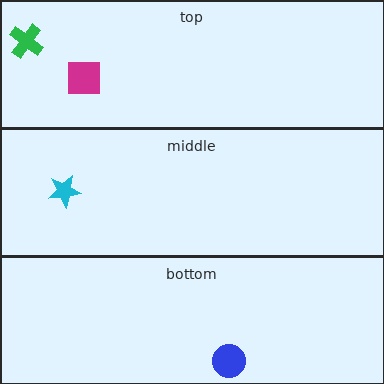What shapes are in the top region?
The green cross, the magenta square.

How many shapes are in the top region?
2.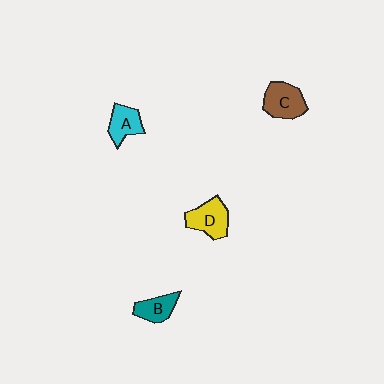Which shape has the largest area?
Shape C (brown).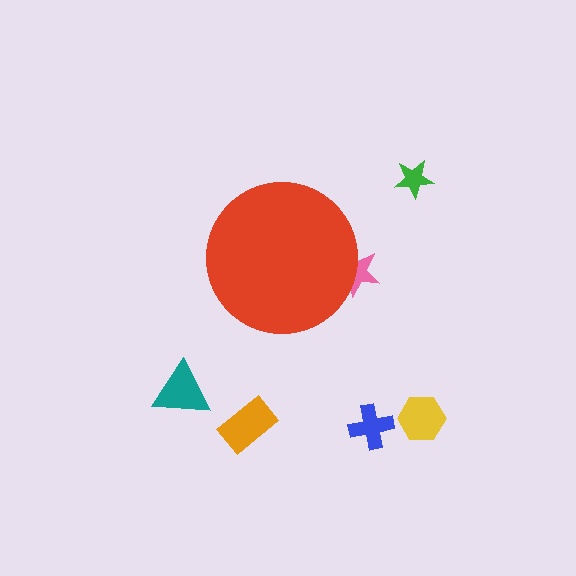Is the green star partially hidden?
No, the green star is fully visible.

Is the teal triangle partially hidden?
No, the teal triangle is fully visible.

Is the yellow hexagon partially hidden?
No, the yellow hexagon is fully visible.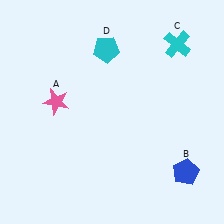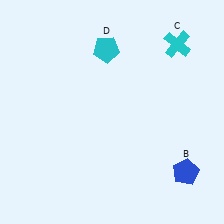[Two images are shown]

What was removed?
The pink star (A) was removed in Image 2.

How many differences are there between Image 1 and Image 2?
There is 1 difference between the two images.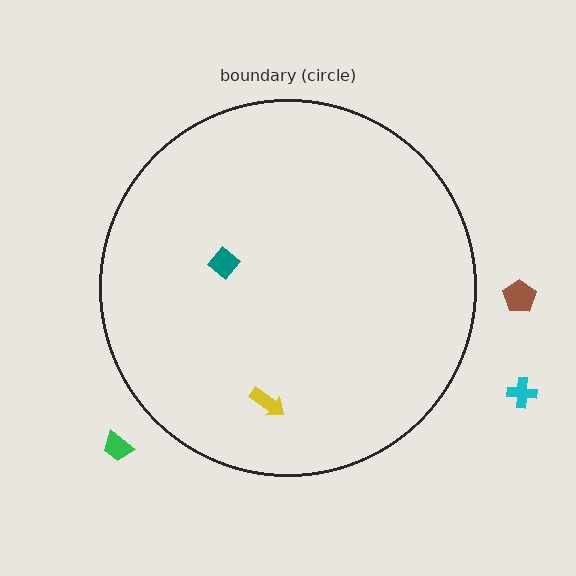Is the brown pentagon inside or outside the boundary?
Outside.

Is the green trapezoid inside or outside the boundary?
Outside.